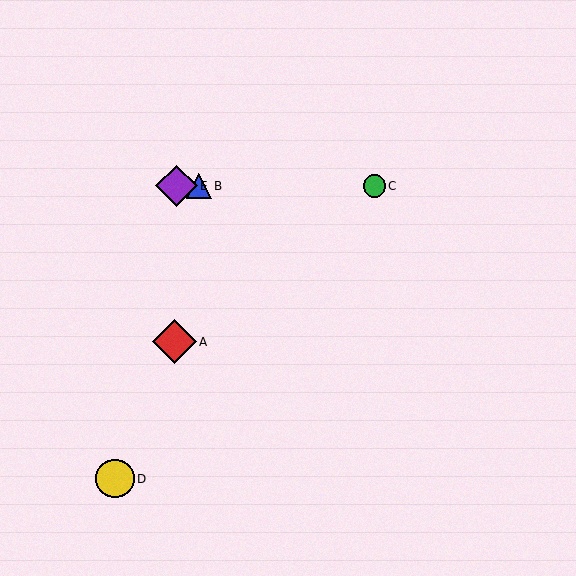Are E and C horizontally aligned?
Yes, both are at y≈186.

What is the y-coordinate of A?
Object A is at y≈342.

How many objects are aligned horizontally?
3 objects (B, C, E) are aligned horizontally.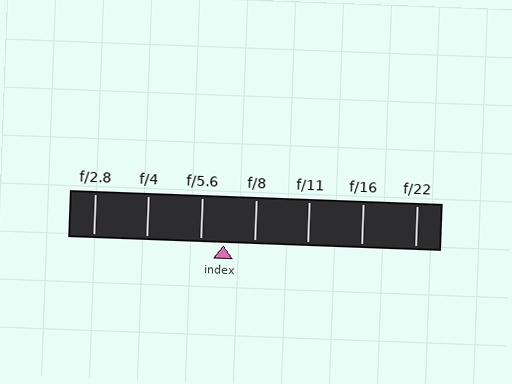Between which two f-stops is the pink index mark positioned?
The index mark is between f/5.6 and f/8.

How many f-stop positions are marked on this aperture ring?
There are 7 f-stop positions marked.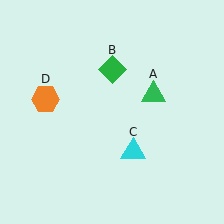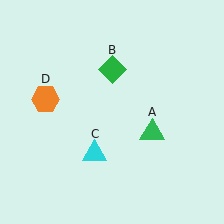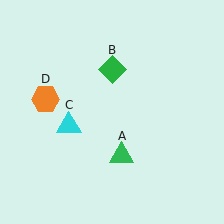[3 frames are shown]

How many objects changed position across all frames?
2 objects changed position: green triangle (object A), cyan triangle (object C).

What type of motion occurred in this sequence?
The green triangle (object A), cyan triangle (object C) rotated clockwise around the center of the scene.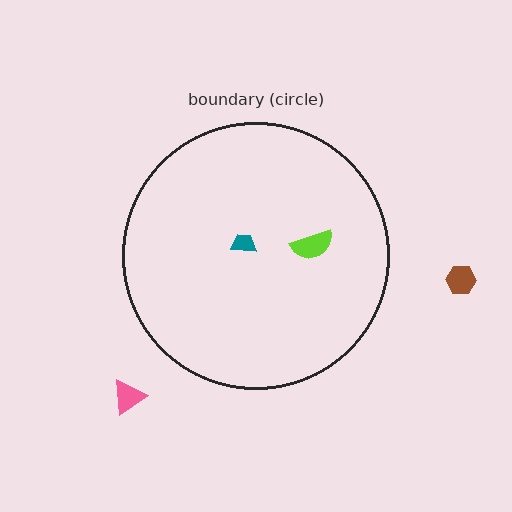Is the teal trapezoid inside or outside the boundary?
Inside.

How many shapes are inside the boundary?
2 inside, 2 outside.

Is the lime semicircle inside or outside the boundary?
Inside.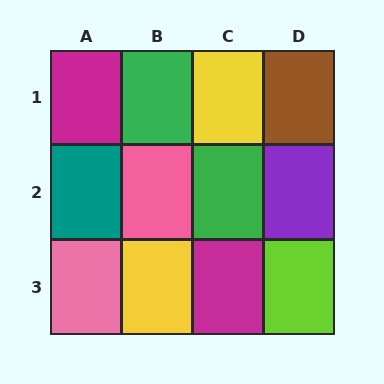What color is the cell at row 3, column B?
Yellow.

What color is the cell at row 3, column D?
Lime.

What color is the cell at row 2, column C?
Green.